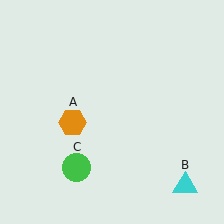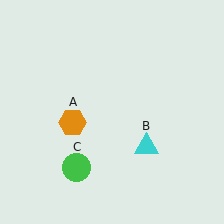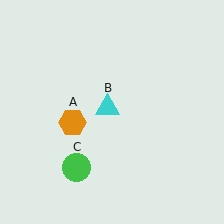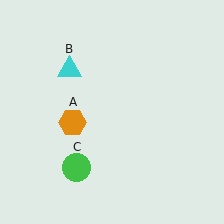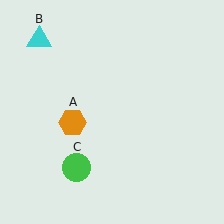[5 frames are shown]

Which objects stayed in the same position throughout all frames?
Orange hexagon (object A) and green circle (object C) remained stationary.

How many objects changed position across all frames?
1 object changed position: cyan triangle (object B).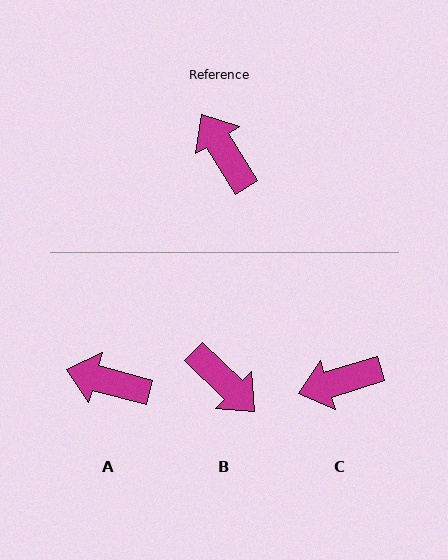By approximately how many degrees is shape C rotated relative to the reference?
Approximately 75 degrees counter-clockwise.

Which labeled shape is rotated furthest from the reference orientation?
B, about 166 degrees away.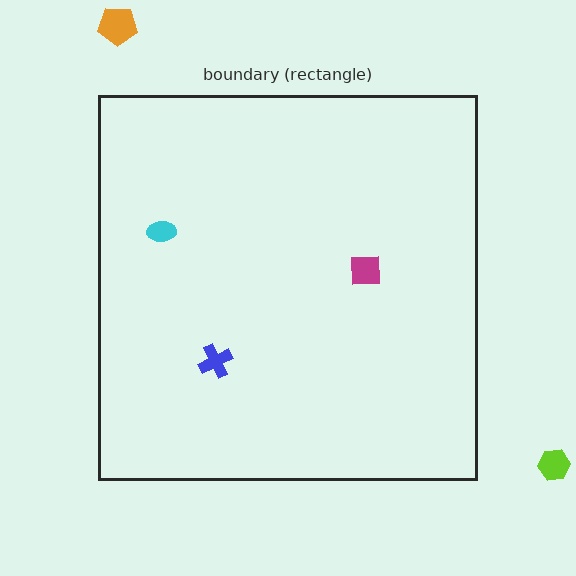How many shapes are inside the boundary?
3 inside, 2 outside.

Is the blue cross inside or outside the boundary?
Inside.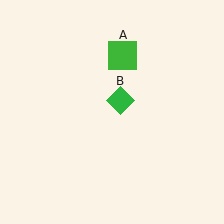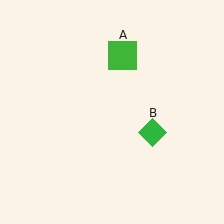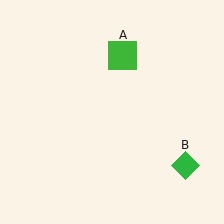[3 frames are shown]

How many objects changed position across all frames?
1 object changed position: green diamond (object B).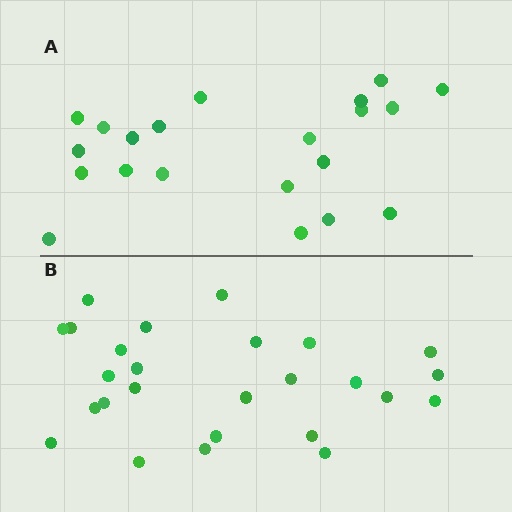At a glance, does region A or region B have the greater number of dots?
Region B (the bottom region) has more dots.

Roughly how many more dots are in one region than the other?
Region B has about 5 more dots than region A.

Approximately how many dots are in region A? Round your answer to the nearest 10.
About 20 dots. (The exact count is 21, which rounds to 20.)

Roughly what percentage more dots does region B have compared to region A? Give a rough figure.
About 25% more.